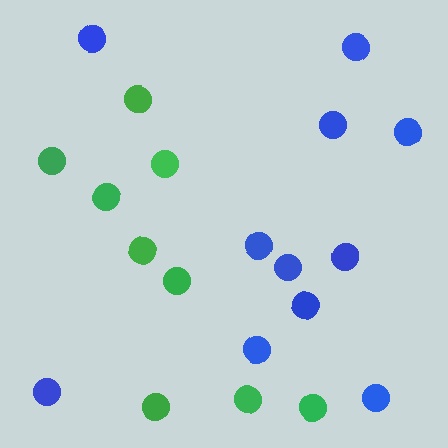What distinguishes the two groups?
There are 2 groups: one group of green circles (9) and one group of blue circles (11).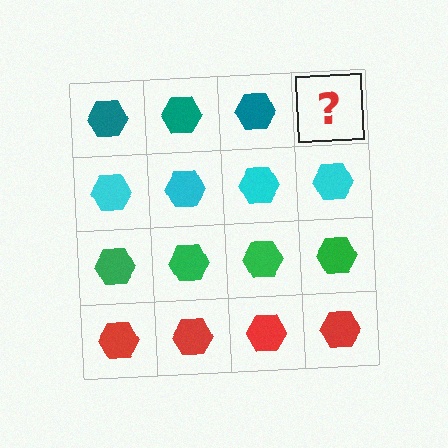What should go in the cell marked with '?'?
The missing cell should contain a teal hexagon.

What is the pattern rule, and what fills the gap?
The rule is that each row has a consistent color. The gap should be filled with a teal hexagon.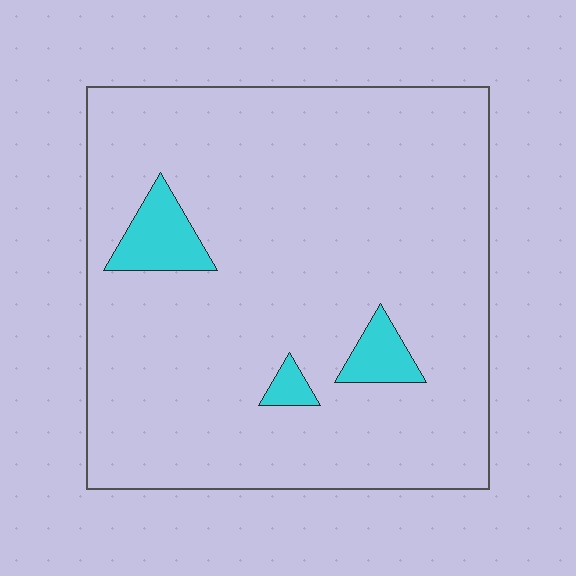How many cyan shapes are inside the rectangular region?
3.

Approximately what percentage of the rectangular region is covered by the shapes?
Approximately 5%.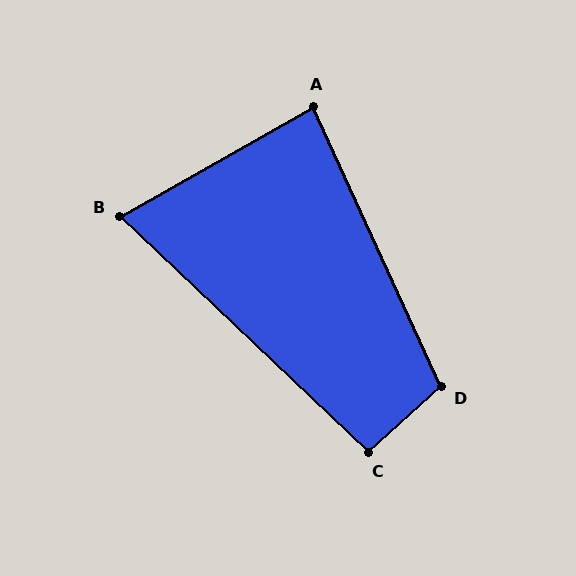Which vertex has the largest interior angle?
D, at approximately 107 degrees.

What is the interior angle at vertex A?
Approximately 85 degrees (approximately right).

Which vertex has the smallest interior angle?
B, at approximately 73 degrees.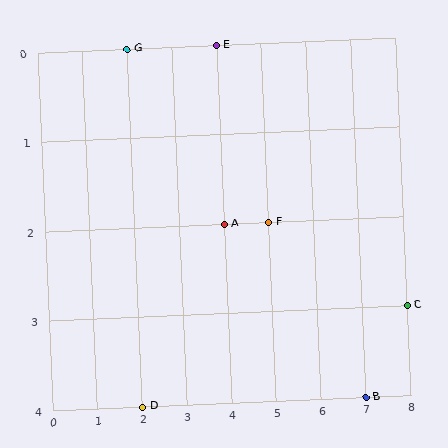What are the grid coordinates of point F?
Point F is at grid coordinates (5, 2).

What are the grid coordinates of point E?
Point E is at grid coordinates (4, 0).